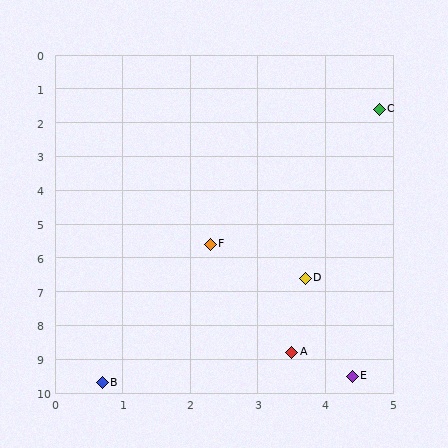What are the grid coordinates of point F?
Point F is at approximately (2.3, 5.6).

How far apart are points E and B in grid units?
Points E and B are about 3.7 grid units apart.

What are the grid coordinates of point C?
Point C is at approximately (4.8, 1.6).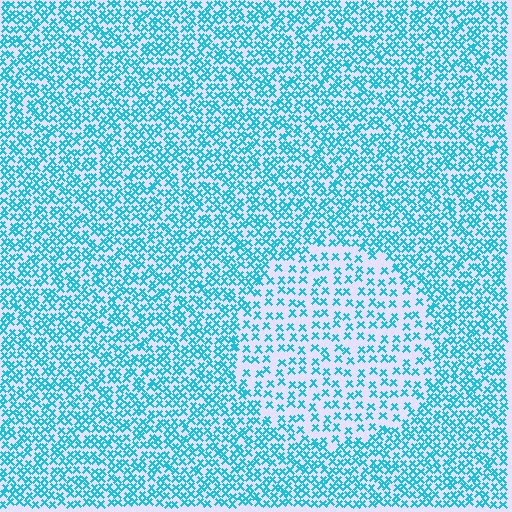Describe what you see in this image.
The image contains small cyan elements arranged at two different densities. A circle-shaped region is visible where the elements are less densely packed than the surrounding area.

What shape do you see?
I see a circle.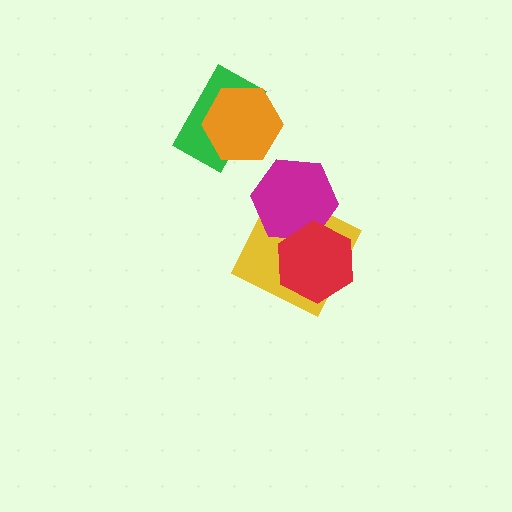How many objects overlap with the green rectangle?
1 object overlaps with the green rectangle.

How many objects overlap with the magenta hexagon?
2 objects overlap with the magenta hexagon.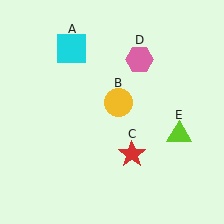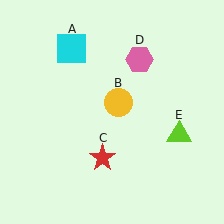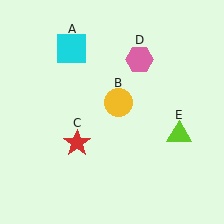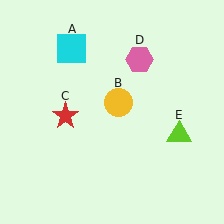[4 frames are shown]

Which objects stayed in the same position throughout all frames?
Cyan square (object A) and yellow circle (object B) and pink hexagon (object D) and lime triangle (object E) remained stationary.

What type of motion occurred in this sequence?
The red star (object C) rotated clockwise around the center of the scene.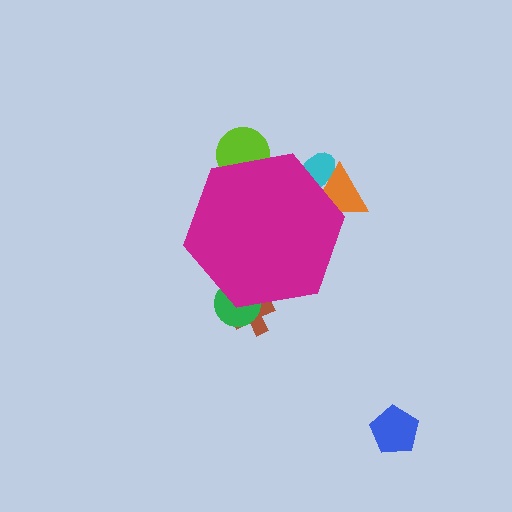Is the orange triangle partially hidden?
Yes, the orange triangle is partially hidden behind the magenta hexagon.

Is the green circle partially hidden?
Yes, the green circle is partially hidden behind the magenta hexagon.